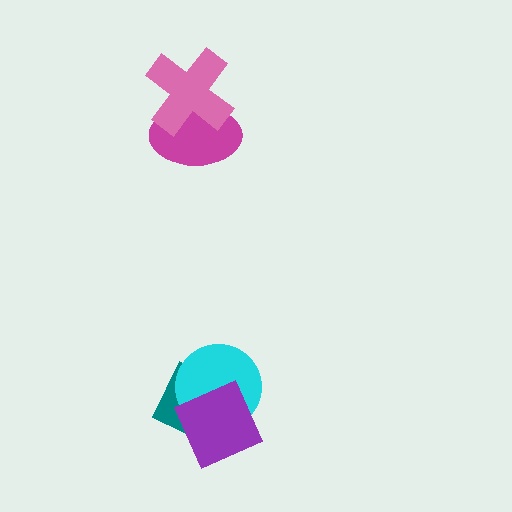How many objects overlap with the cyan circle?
2 objects overlap with the cyan circle.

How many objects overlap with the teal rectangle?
2 objects overlap with the teal rectangle.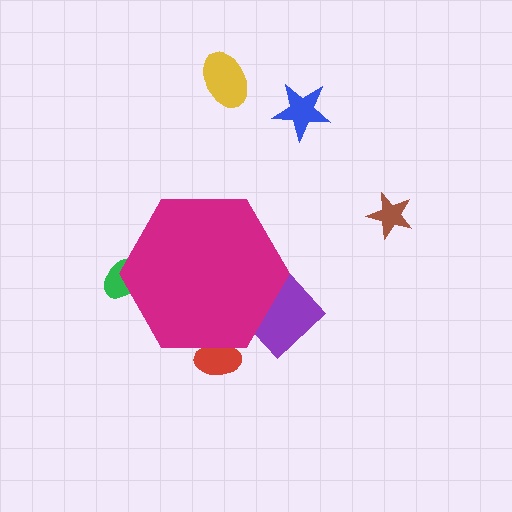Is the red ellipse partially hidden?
Yes, the red ellipse is partially hidden behind the magenta hexagon.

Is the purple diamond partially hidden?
Yes, the purple diamond is partially hidden behind the magenta hexagon.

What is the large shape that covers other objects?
A magenta hexagon.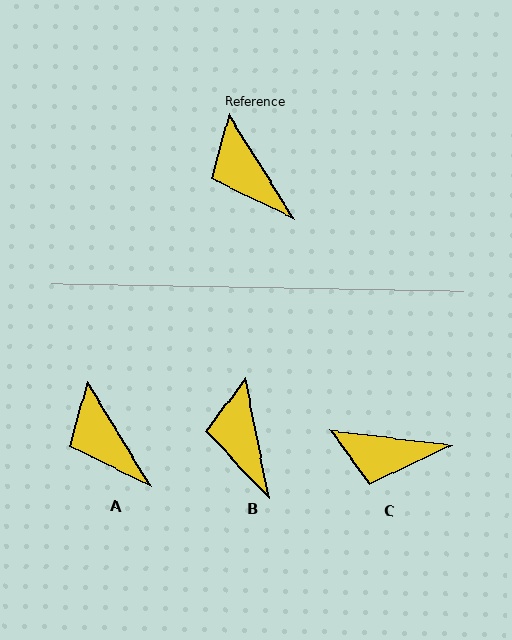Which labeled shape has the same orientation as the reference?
A.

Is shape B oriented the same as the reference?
No, it is off by about 20 degrees.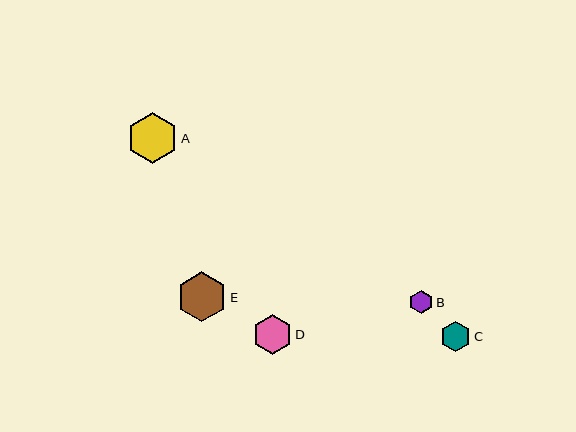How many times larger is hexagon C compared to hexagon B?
Hexagon C is approximately 1.3 times the size of hexagon B.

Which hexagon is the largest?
Hexagon A is the largest with a size of approximately 50 pixels.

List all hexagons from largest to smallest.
From largest to smallest: A, E, D, C, B.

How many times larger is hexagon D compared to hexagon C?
Hexagon D is approximately 1.3 times the size of hexagon C.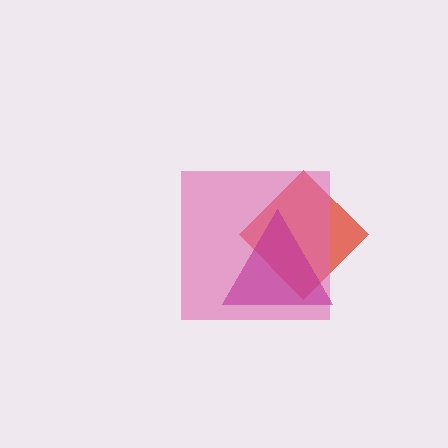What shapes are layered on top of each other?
The layered shapes are: a red diamond, a pink square, a magenta triangle.